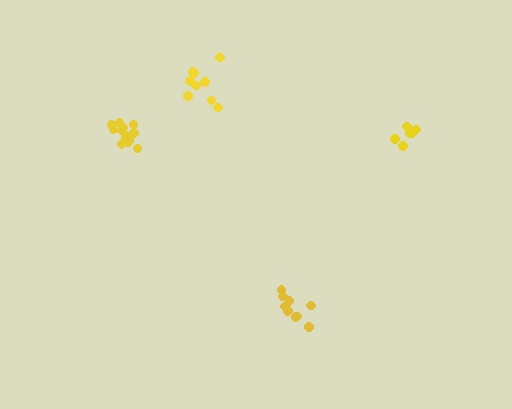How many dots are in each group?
Group 1: 6 dots, Group 2: 12 dots, Group 3: 9 dots, Group 4: 9 dots (36 total).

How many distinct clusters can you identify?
There are 4 distinct clusters.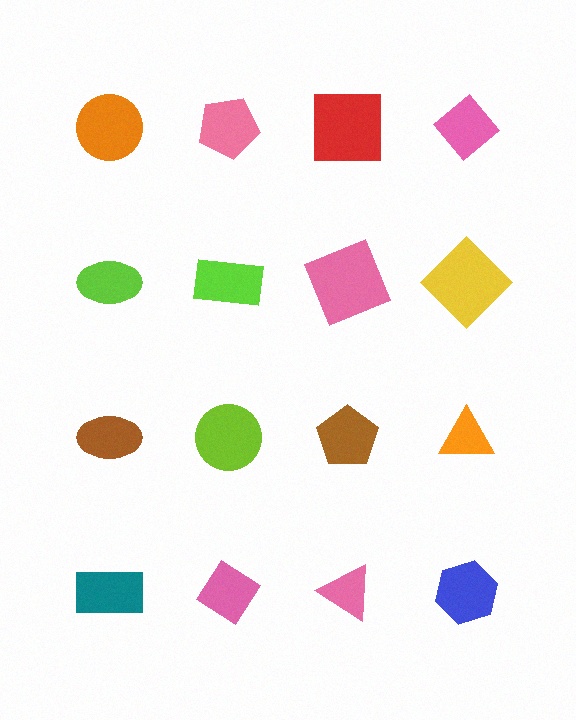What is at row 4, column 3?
A pink triangle.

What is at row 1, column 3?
A red square.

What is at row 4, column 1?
A teal rectangle.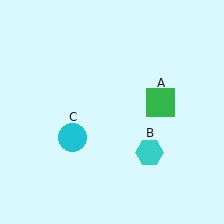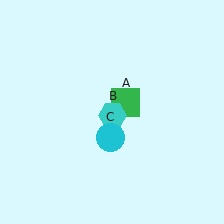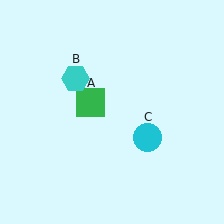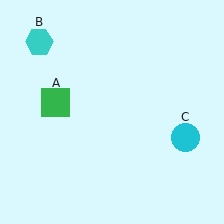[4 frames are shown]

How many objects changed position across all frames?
3 objects changed position: green square (object A), cyan hexagon (object B), cyan circle (object C).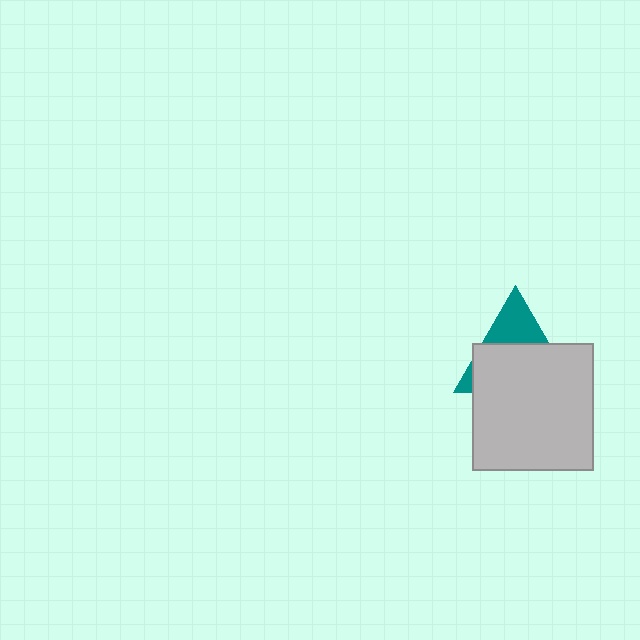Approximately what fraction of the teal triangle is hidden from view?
Roughly 66% of the teal triangle is hidden behind the light gray rectangle.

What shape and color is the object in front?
The object in front is a light gray rectangle.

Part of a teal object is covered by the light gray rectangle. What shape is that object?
It is a triangle.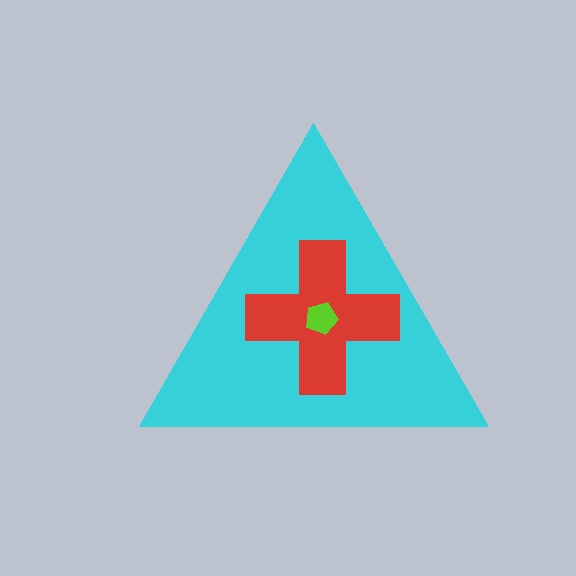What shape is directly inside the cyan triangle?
The red cross.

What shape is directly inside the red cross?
The lime pentagon.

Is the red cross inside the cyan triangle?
Yes.